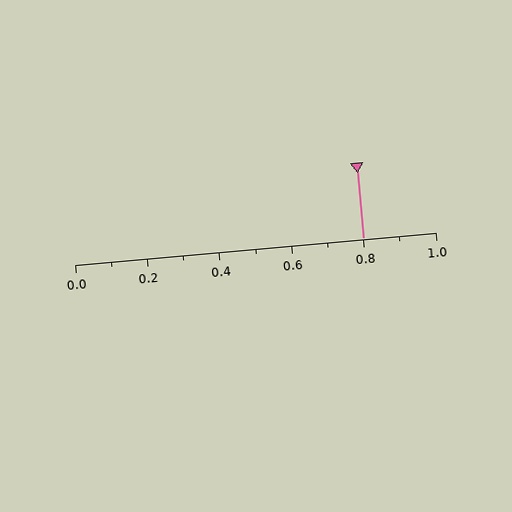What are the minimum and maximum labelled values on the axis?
The axis runs from 0.0 to 1.0.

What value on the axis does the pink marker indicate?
The marker indicates approximately 0.8.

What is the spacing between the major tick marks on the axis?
The major ticks are spaced 0.2 apart.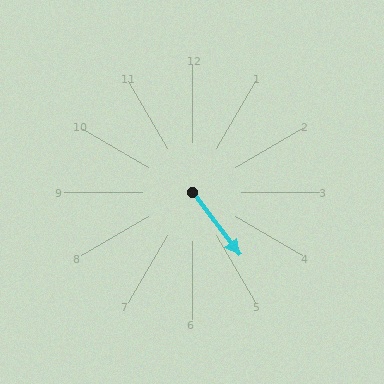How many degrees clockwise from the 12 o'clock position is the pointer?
Approximately 143 degrees.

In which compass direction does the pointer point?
Southeast.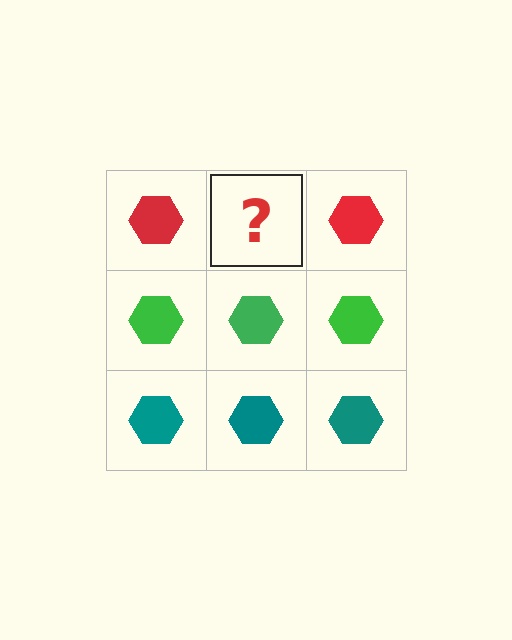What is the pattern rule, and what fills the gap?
The rule is that each row has a consistent color. The gap should be filled with a red hexagon.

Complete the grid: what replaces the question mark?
The question mark should be replaced with a red hexagon.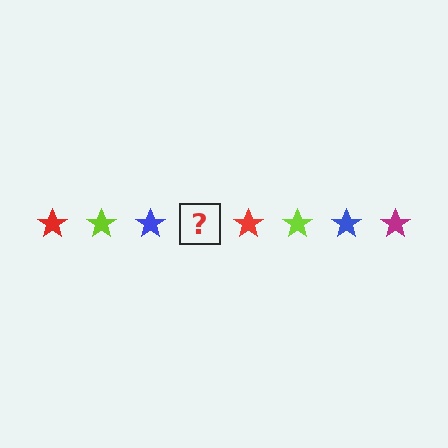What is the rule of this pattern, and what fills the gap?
The rule is that the pattern cycles through red, lime, blue, magenta stars. The gap should be filled with a magenta star.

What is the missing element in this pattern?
The missing element is a magenta star.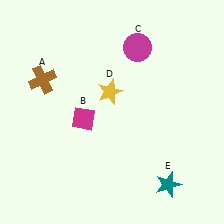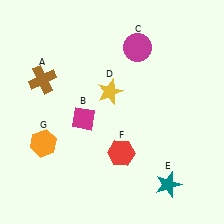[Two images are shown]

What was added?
A red hexagon (F), an orange hexagon (G) were added in Image 2.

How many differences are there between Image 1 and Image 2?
There are 2 differences between the two images.